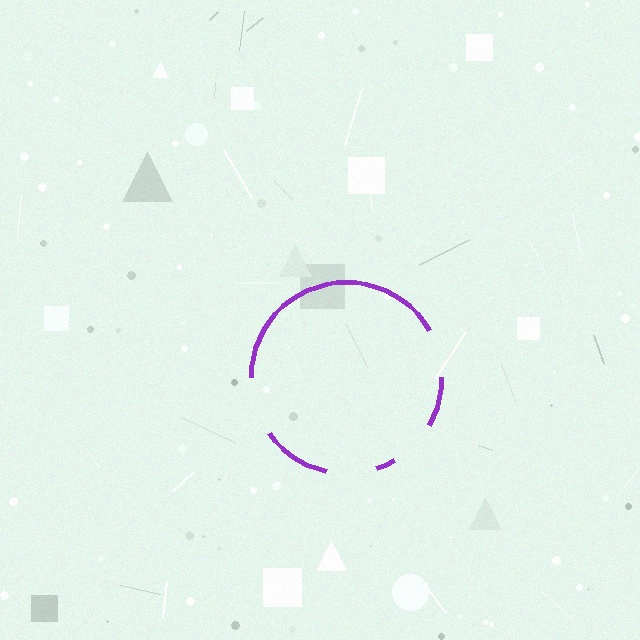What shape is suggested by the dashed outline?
The dashed outline suggests a circle.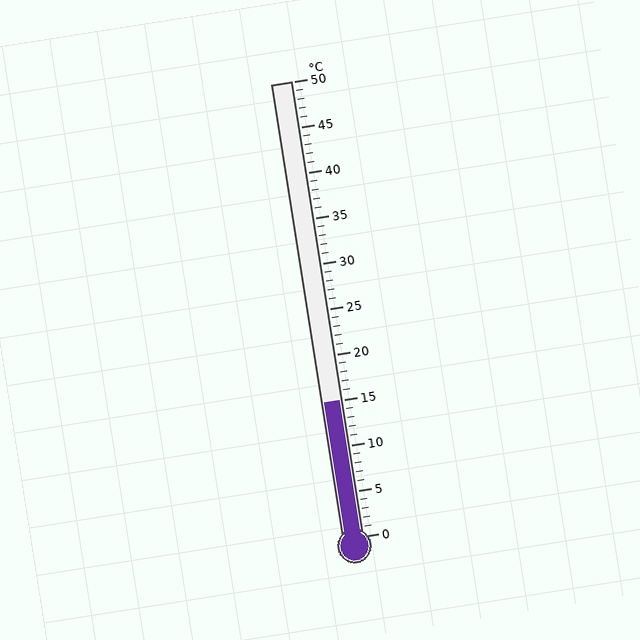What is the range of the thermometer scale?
The thermometer scale ranges from 0°C to 50°C.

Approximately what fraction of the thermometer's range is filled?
The thermometer is filled to approximately 30% of its range.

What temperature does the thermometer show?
The thermometer shows approximately 15°C.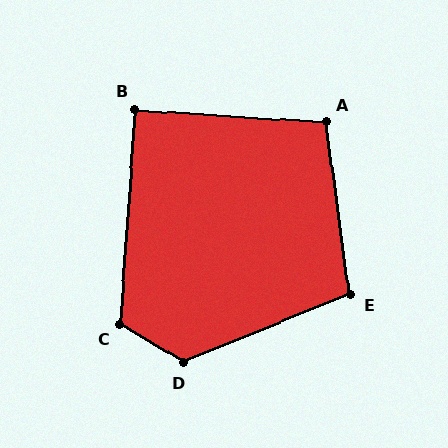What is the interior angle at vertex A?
Approximately 101 degrees (obtuse).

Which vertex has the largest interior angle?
D, at approximately 127 degrees.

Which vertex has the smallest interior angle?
B, at approximately 90 degrees.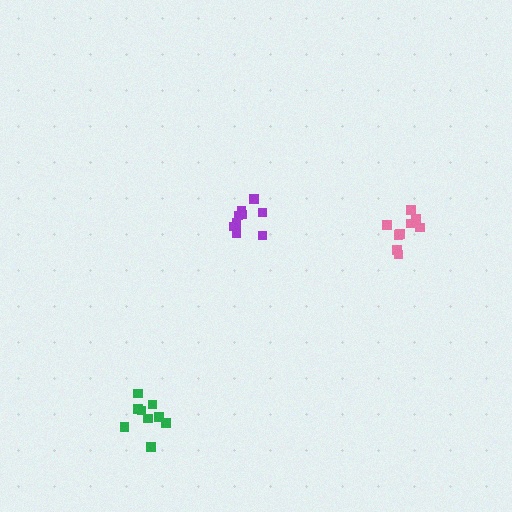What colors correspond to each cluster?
The clusters are colored: purple, pink, green.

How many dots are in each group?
Group 1: 9 dots, Group 2: 10 dots, Group 3: 9 dots (28 total).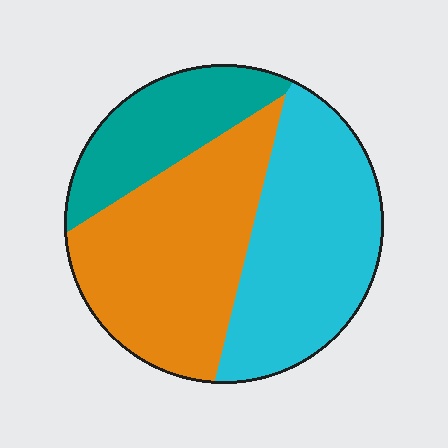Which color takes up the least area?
Teal, at roughly 20%.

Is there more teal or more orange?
Orange.